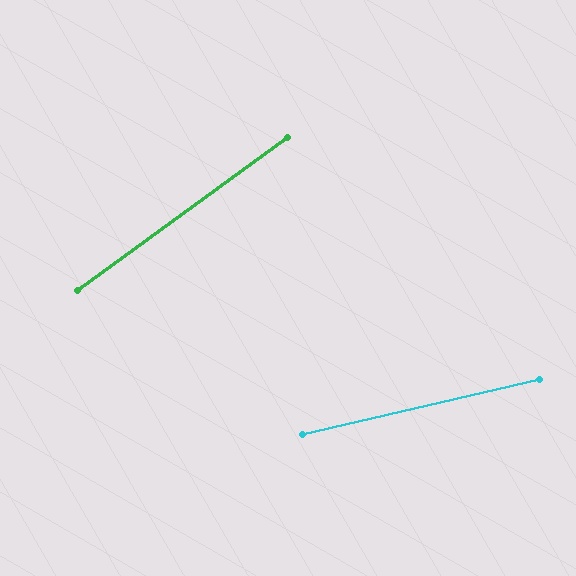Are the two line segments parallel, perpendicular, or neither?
Neither parallel nor perpendicular — they differ by about 23°.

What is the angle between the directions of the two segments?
Approximately 23 degrees.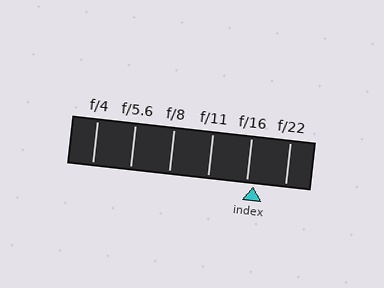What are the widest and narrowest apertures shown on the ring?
The widest aperture shown is f/4 and the narrowest is f/22.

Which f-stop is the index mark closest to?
The index mark is closest to f/16.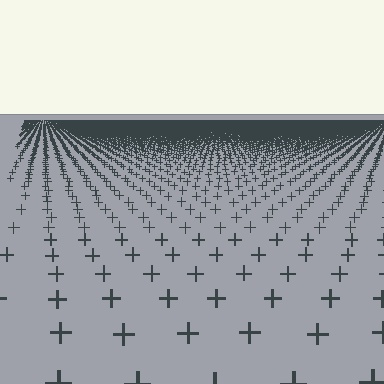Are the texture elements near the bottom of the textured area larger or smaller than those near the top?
Larger. Near the bottom, elements are closer to the viewer and appear at a bigger on-screen size.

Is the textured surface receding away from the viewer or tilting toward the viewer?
The surface is receding away from the viewer. Texture elements get smaller and denser toward the top.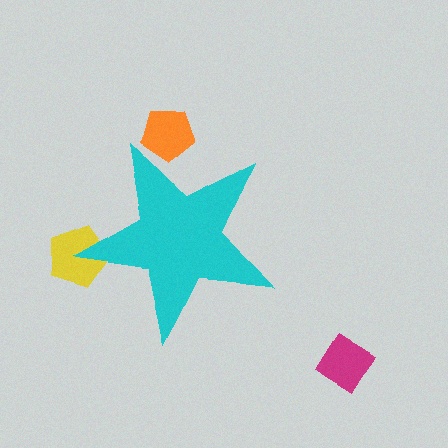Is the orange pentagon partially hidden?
Yes, the orange pentagon is partially hidden behind the cyan star.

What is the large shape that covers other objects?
A cyan star.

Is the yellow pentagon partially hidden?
Yes, the yellow pentagon is partially hidden behind the cyan star.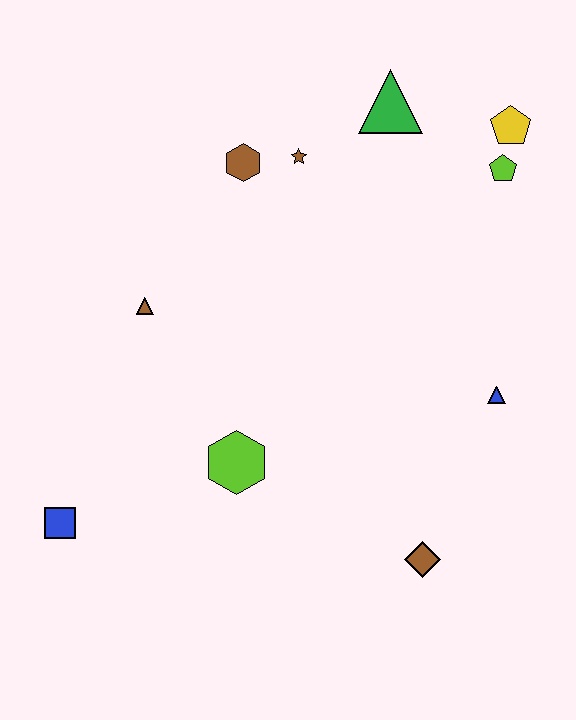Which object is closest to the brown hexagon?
The brown star is closest to the brown hexagon.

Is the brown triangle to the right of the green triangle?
No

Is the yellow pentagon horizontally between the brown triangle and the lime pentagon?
No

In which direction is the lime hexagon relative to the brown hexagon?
The lime hexagon is below the brown hexagon.